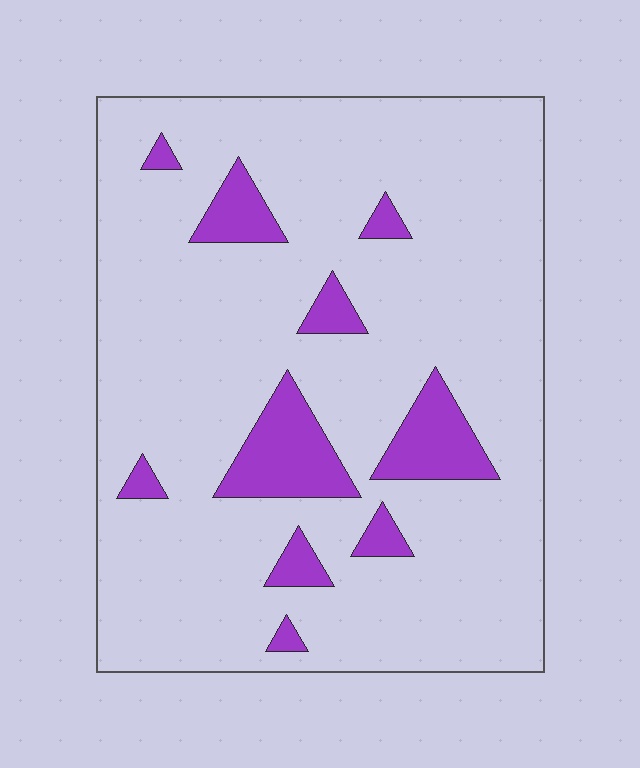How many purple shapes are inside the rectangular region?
10.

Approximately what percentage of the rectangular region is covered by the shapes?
Approximately 15%.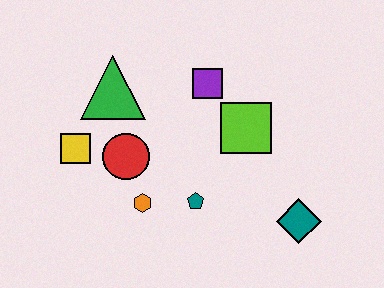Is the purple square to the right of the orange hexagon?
Yes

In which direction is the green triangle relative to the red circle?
The green triangle is above the red circle.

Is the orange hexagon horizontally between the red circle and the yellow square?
No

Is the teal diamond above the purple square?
No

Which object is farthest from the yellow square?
The teal diamond is farthest from the yellow square.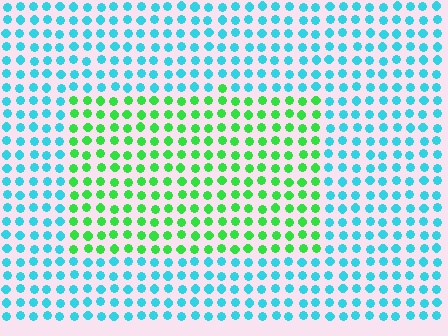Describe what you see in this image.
The image is filled with small cyan elements in a uniform arrangement. A rectangle-shaped region is visible where the elements are tinted to a slightly different hue, forming a subtle color boundary.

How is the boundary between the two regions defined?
The boundary is defined purely by a slight shift in hue (about 60 degrees). Spacing, size, and orientation are identical on both sides.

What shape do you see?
I see a rectangle.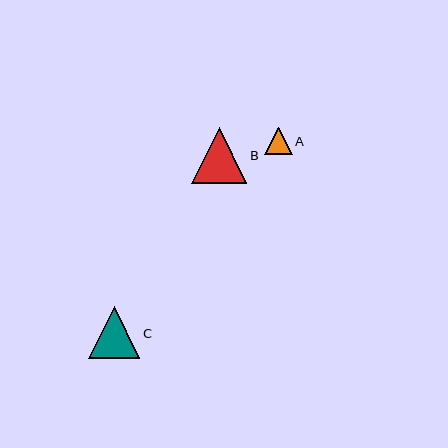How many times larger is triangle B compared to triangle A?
Triangle B is approximately 2.0 times the size of triangle A.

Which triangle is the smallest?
Triangle A is the smallest with a size of approximately 28 pixels.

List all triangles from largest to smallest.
From largest to smallest: B, C, A.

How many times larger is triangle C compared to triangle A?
Triangle C is approximately 1.9 times the size of triangle A.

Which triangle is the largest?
Triangle B is the largest with a size of approximately 55 pixels.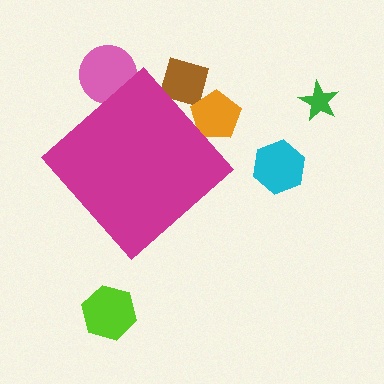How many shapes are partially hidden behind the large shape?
3 shapes are partially hidden.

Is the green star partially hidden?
No, the green star is fully visible.